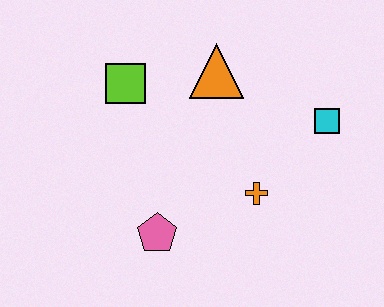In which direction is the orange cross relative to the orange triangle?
The orange cross is below the orange triangle.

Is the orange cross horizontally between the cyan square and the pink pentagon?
Yes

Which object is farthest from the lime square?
The cyan square is farthest from the lime square.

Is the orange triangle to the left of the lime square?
No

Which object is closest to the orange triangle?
The lime square is closest to the orange triangle.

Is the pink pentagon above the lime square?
No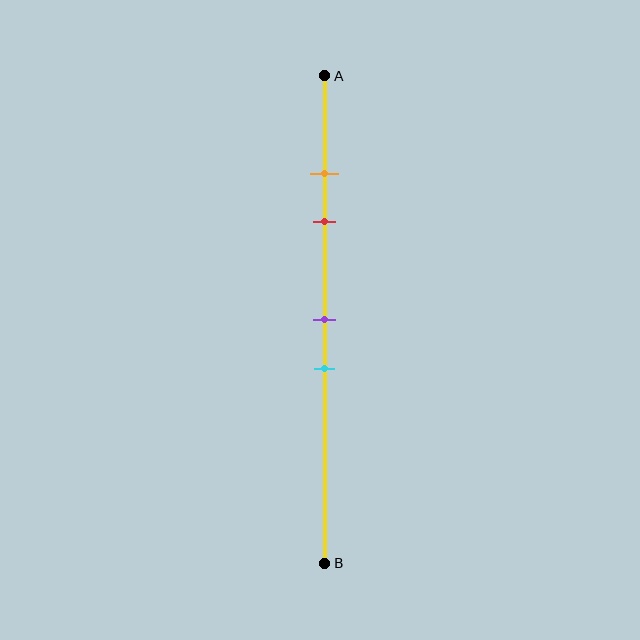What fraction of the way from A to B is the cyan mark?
The cyan mark is approximately 60% (0.6) of the way from A to B.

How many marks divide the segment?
There are 4 marks dividing the segment.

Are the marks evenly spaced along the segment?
No, the marks are not evenly spaced.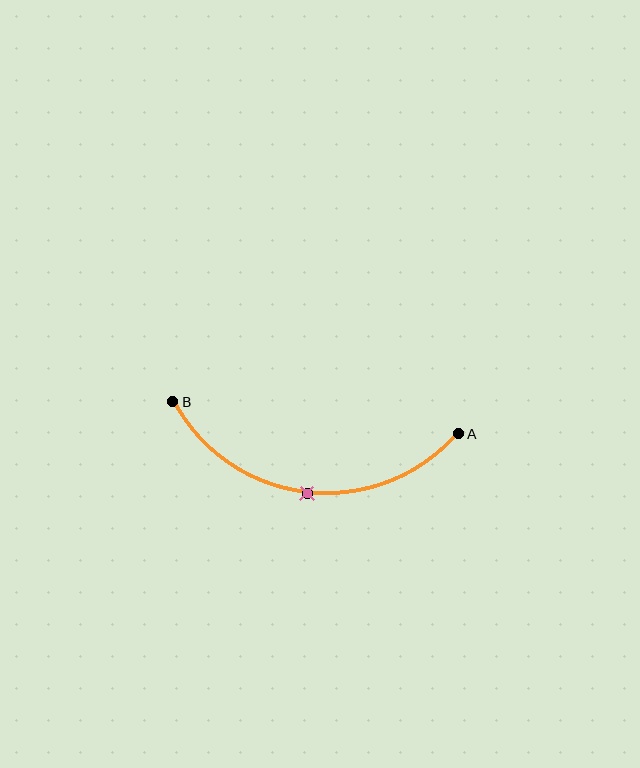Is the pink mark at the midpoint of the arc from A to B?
Yes. The pink mark lies on the arc at equal arc-length from both A and B — it is the arc midpoint.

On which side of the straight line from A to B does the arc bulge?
The arc bulges below the straight line connecting A and B.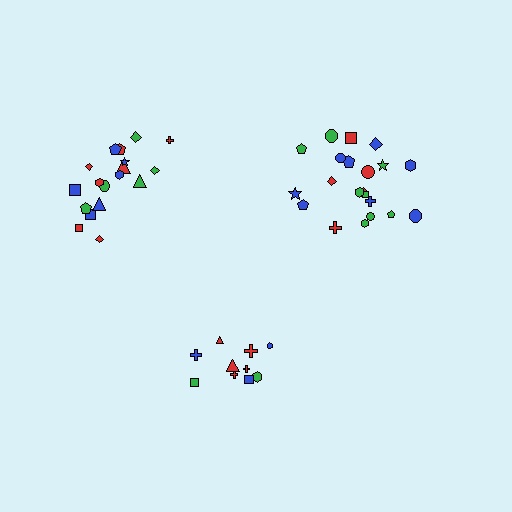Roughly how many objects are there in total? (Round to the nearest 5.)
Roughly 50 objects in total.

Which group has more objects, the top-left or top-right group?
The top-right group.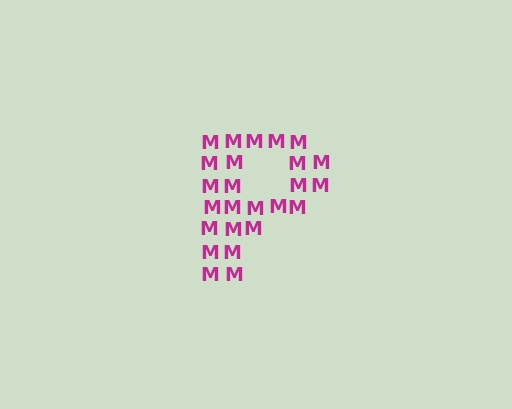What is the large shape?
The large shape is the letter P.